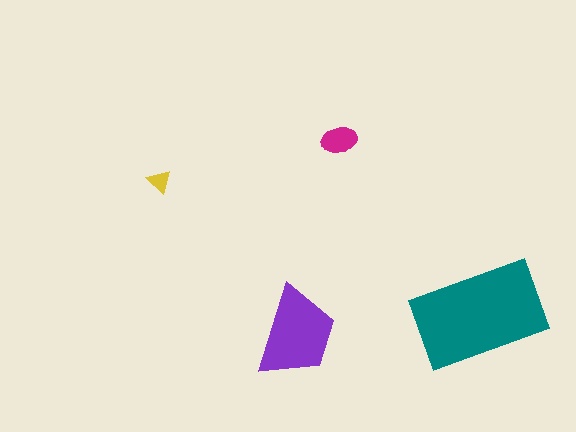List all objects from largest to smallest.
The teal rectangle, the purple trapezoid, the magenta ellipse, the yellow triangle.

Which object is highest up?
The magenta ellipse is topmost.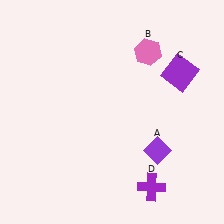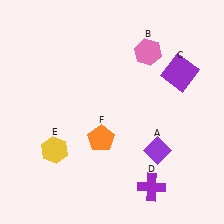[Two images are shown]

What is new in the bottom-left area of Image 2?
A yellow hexagon (E) was added in the bottom-left area of Image 2.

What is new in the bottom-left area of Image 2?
An orange pentagon (F) was added in the bottom-left area of Image 2.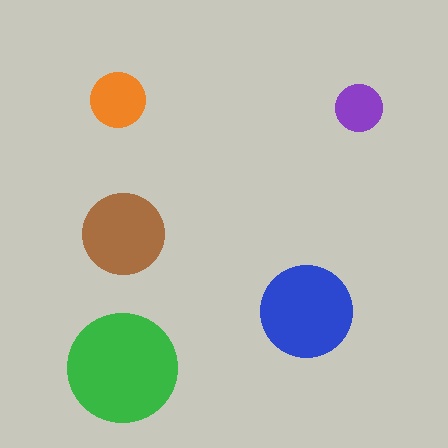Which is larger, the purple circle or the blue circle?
The blue one.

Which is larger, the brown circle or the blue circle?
The blue one.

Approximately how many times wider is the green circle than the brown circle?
About 1.5 times wider.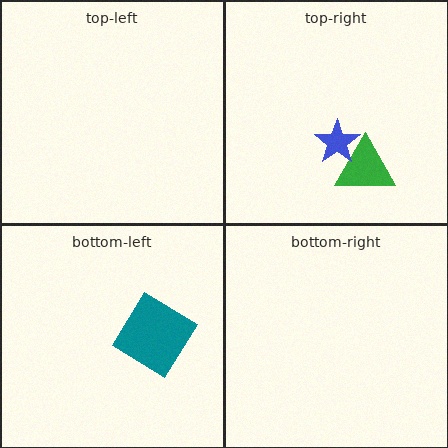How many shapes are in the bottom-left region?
1.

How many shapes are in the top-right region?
2.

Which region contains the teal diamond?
The bottom-left region.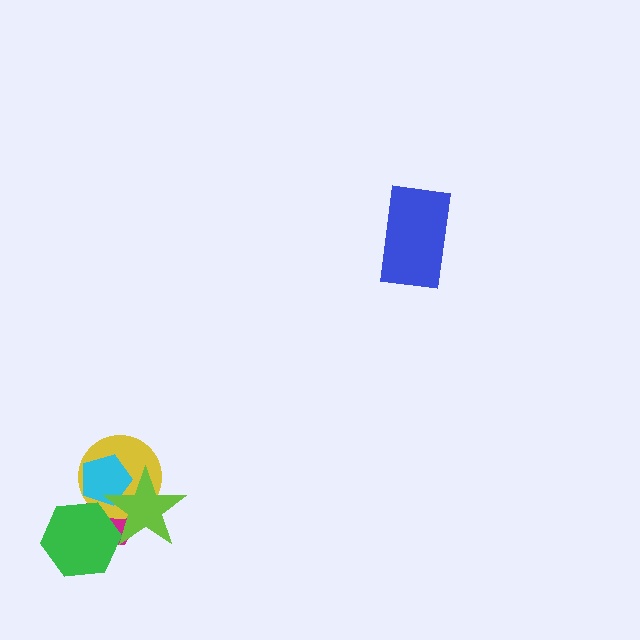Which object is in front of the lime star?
The green hexagon is in front of the lime star.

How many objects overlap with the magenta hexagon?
4 objects overlap with the magenta hexagon.